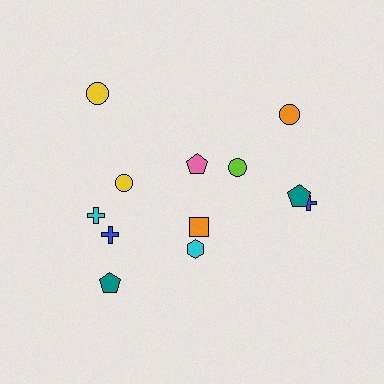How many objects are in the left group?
There are 5 objects.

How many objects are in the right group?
There are 7 objects.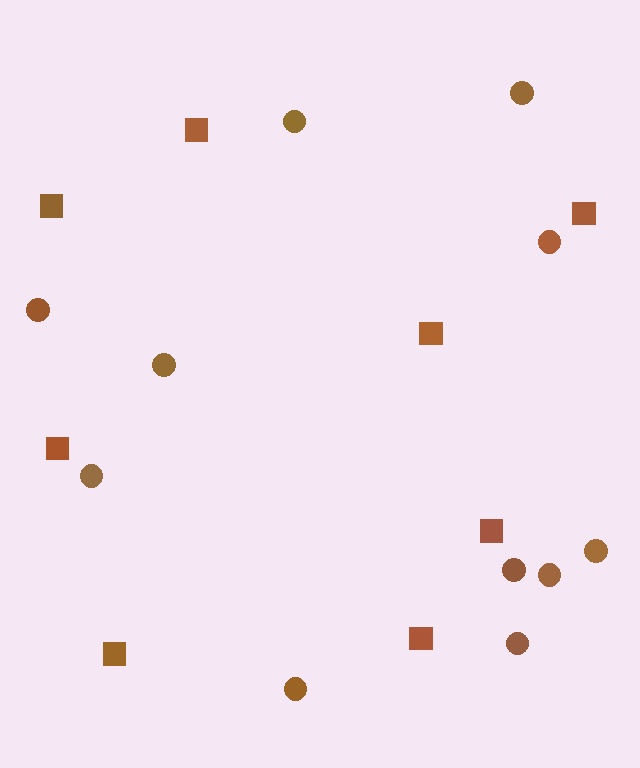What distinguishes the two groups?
There are 2 groups: one group of squares (8) and one group of circles (11).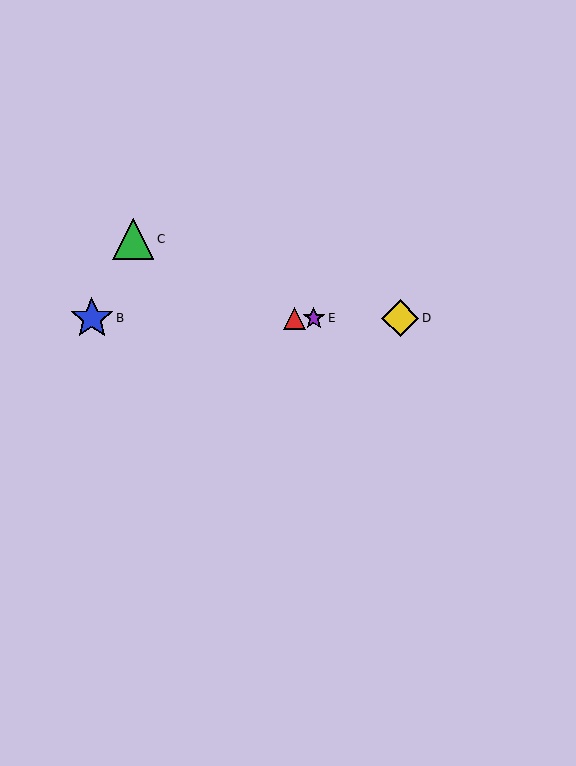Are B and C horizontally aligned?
No, B is at y≈318 and C is at y≈239.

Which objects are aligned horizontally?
Objects A, B, D, E are aligned horizontally.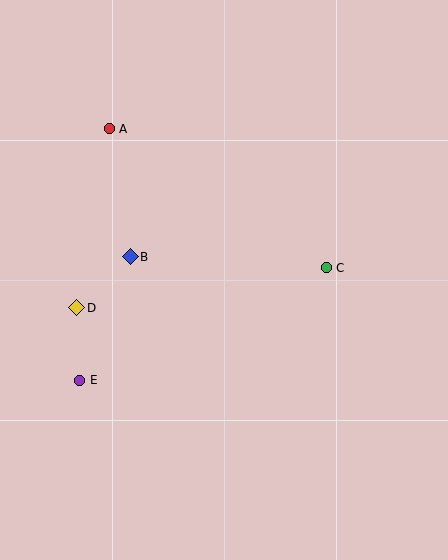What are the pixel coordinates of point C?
Point C is at (326, 268).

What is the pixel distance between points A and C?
The distance between A and C is 257 pixels.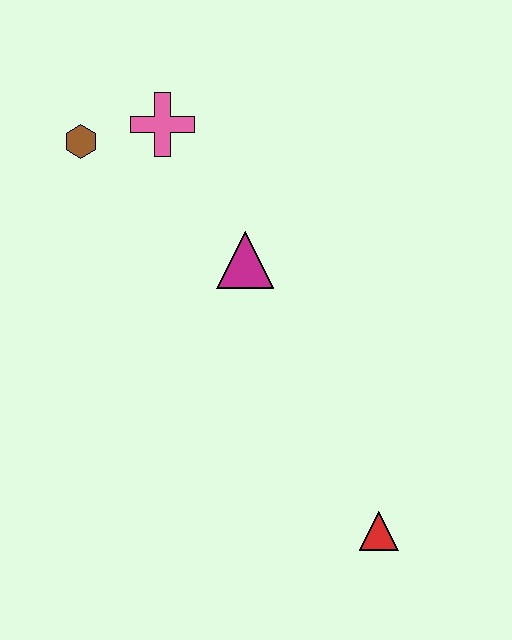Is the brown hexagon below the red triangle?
No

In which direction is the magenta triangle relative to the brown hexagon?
The magenta triangle is to the right of the brown hexagon.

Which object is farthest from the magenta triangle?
The red triangle is farthest from the magenta triangle.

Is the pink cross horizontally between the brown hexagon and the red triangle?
Yes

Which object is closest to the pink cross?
The brown hexagon is closest to the pink cross.